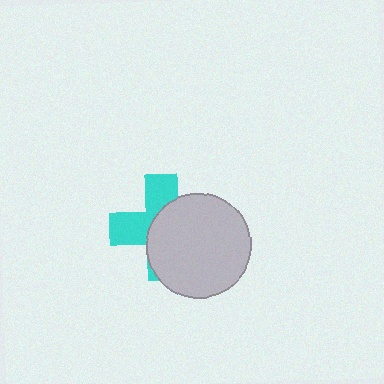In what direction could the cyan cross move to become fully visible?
The cyan cross could move left. That would shift it out from behind the light gray circle entirely.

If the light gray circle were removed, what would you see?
You would see the complete cyan cross.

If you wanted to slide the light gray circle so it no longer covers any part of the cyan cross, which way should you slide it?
Slide it right — that is the most direct way to separate the two shapes.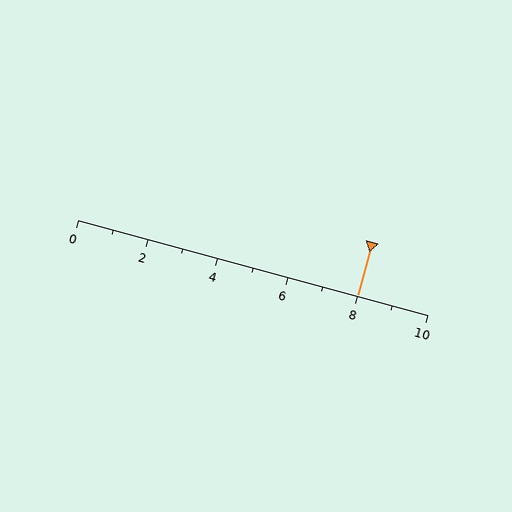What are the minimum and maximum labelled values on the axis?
The axis runs from 0 to 10.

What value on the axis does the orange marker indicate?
The marker indicates approximately 8.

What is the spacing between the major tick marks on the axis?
The major ticks are spaced 2 apart.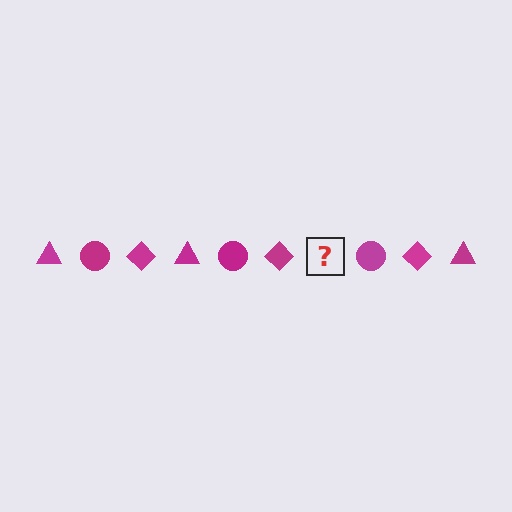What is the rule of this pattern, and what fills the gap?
The rule is that the pattern cycles through triangle, circle, diamond shapes in magenta. The gap should be filled with a magenta triangle.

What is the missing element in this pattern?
The missing element is a magenta triangle.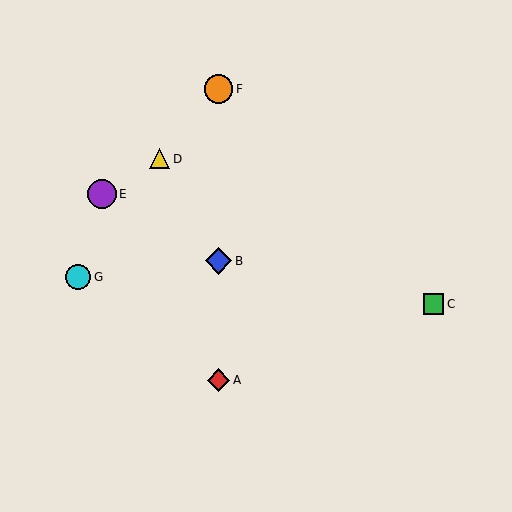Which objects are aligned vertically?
Objects A, B, F are aligned vertically.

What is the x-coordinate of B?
Object B is at x≈219.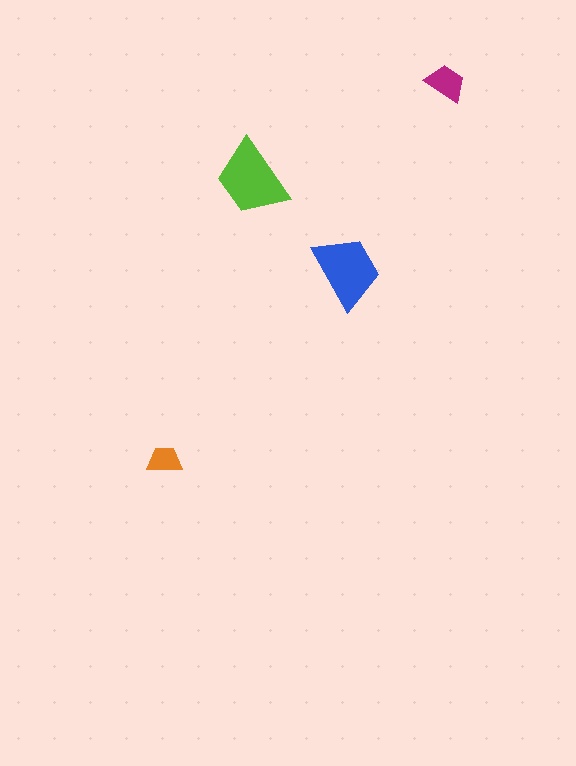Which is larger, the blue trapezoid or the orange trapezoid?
The blue one.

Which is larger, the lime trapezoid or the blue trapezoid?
The lime one.